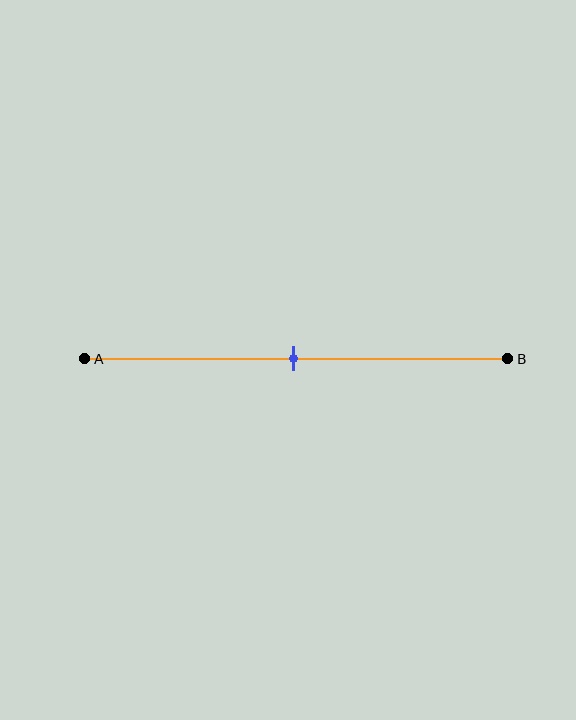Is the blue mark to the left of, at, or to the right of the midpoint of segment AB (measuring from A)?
The blue mark is approximately at the midpoint of segment AB.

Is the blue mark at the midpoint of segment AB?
Yes, the mark is approximately at the midpoint.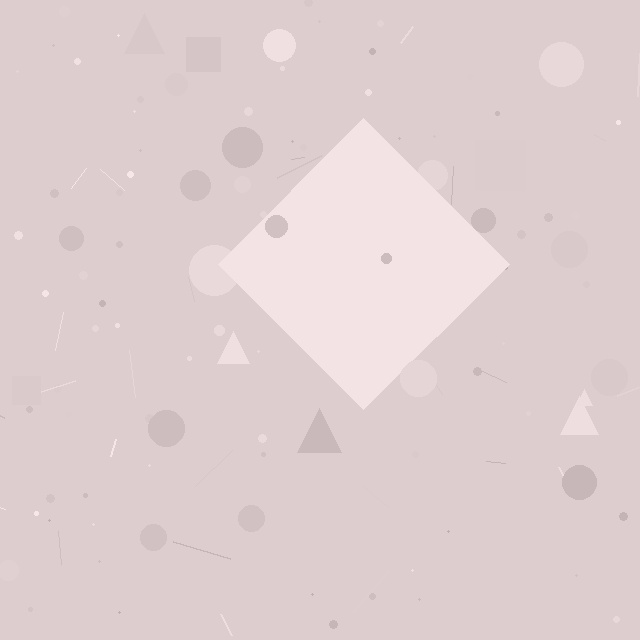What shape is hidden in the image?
A diamond is hidden in the image.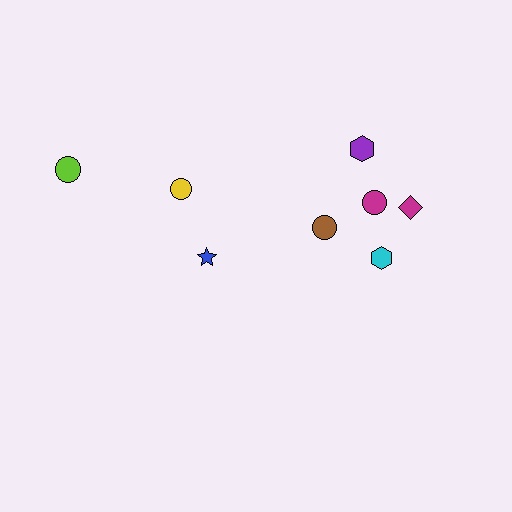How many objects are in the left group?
There are 3 objects.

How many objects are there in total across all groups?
There are 8 objects.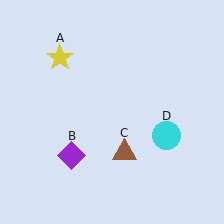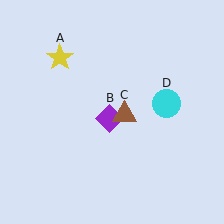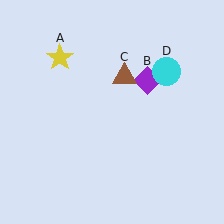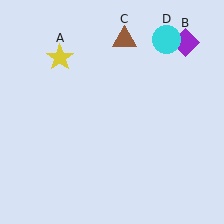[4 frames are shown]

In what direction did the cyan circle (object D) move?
The cyan circle (object D) moved up.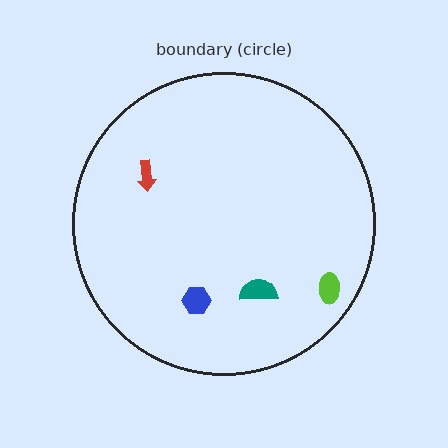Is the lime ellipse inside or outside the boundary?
Inside.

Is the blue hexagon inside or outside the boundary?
Inside.